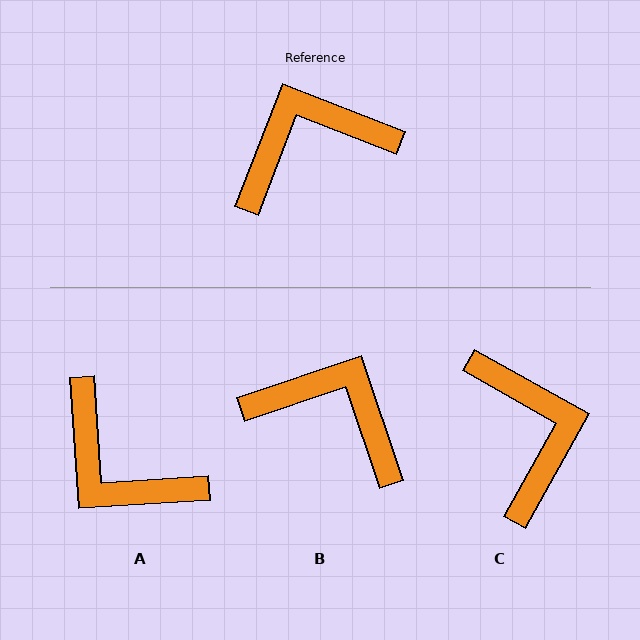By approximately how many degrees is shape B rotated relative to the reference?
Approximately 50 degrees clockwise.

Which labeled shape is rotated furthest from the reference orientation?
A, about 115 degrees away.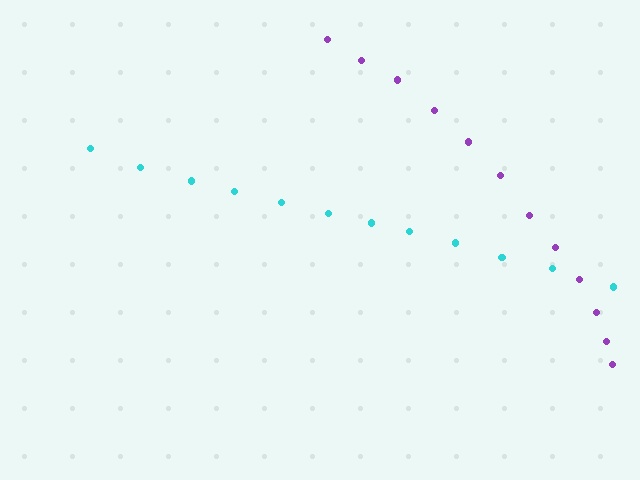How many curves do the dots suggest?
There are 2 distinct paths.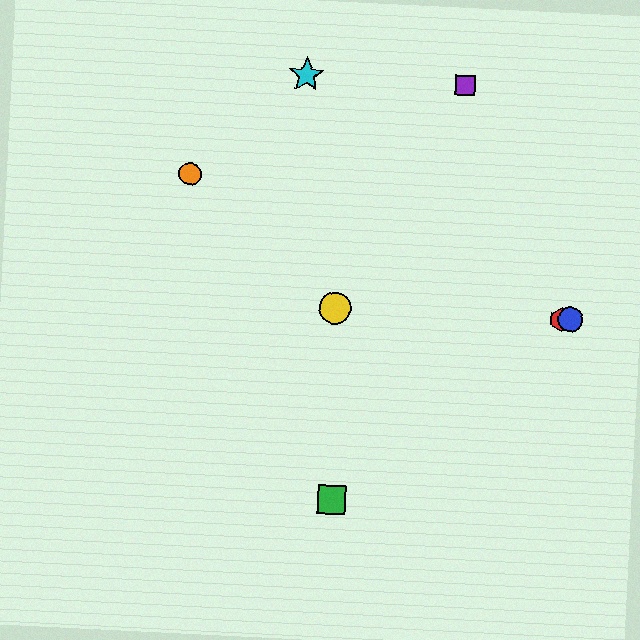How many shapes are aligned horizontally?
3 shapes (the red hexagon, the blue circle, the yellow circle) are aligned horizontally.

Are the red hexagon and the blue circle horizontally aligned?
Yes, both are at y≈319.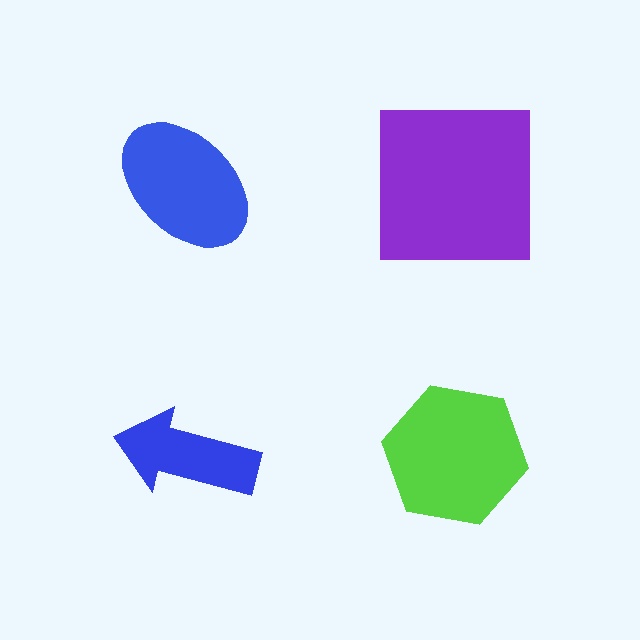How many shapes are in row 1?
2 shapes.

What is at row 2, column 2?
A lime hexagon.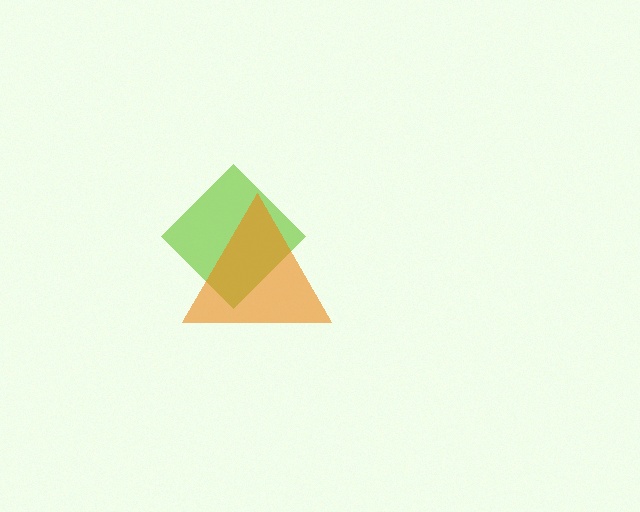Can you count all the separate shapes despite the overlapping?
Yes, there are 2 separate shapes.